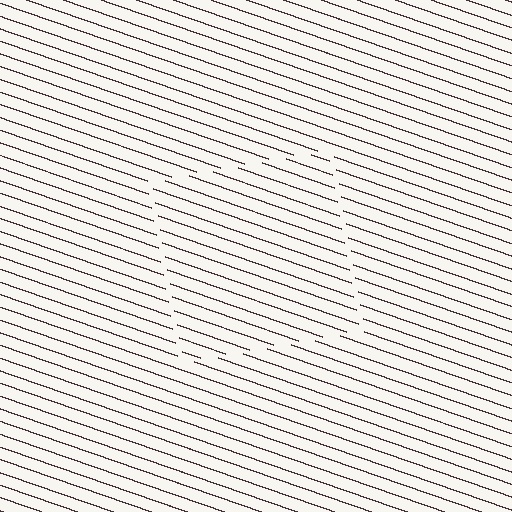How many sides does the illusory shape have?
4 sides — the line-ends trace a square.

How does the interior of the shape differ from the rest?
The interior of the shape contains the same grating, shifted by half a period — the contour is defined by the phase discontinuity where line-ends from the inner and outer gratings abut.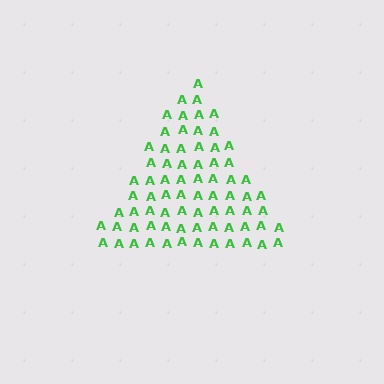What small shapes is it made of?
It is made of small letter A's.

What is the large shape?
The large shape is a triangle.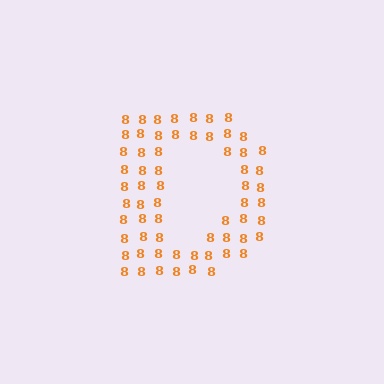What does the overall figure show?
The overall figure shows the letter D.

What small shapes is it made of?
It is made of small digit 8's.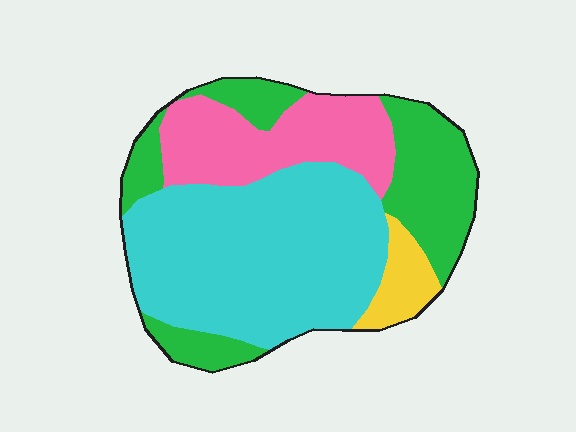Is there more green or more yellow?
Green.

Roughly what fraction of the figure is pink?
Pink covers about 20% of the figure.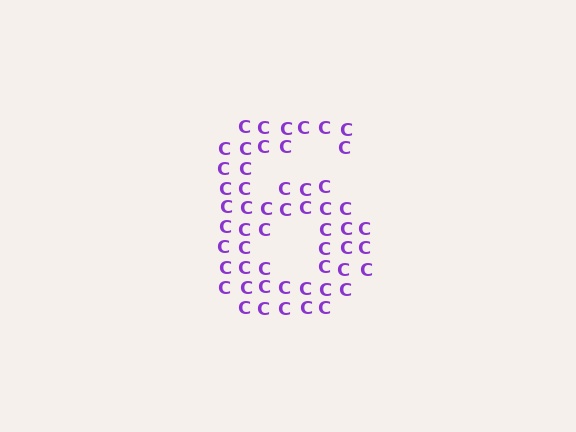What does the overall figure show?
The overall figure shows the digit 6.